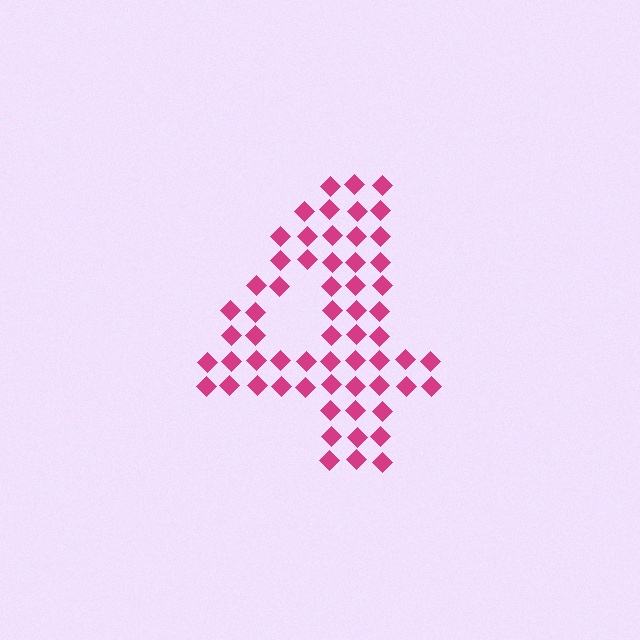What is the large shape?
The large shape is the digit 4.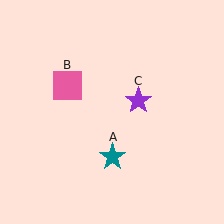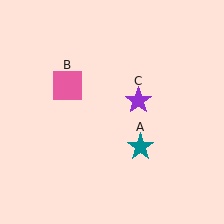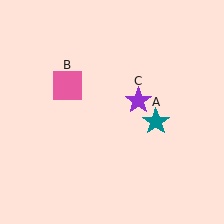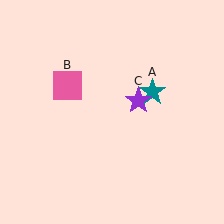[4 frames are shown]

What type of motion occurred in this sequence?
The teal star (object A) rotated counterclockwise around the center of the scene.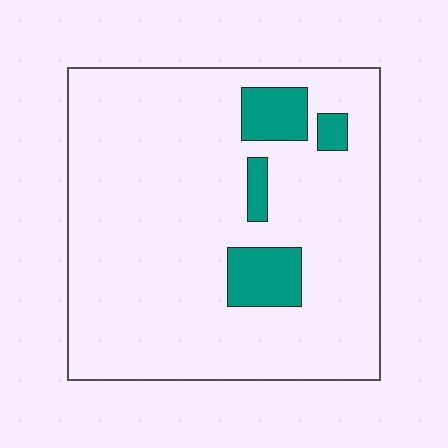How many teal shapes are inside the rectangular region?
4.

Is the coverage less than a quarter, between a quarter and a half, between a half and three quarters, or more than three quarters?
Less than a quarter.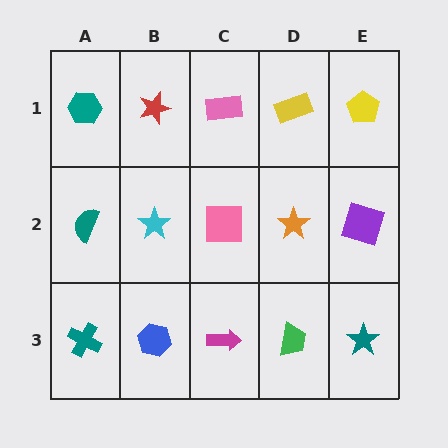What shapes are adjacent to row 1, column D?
An orange star (row 2, column D), a pink rectangle (row 1, column C), a yellow pentagon (row 1, column E).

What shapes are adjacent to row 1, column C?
A pink square (row 2, column C), a red star (row 1, column B), a yellow rectangle (row 1, column D).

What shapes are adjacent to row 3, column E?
A purple square (row 2, column E), a green trapezoid (row 3, column D).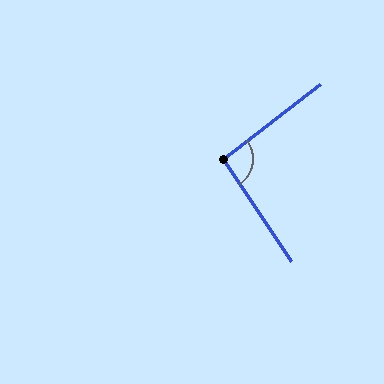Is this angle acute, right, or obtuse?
It is approximately a right angle.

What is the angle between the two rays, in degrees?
Approximately 94 degrees.